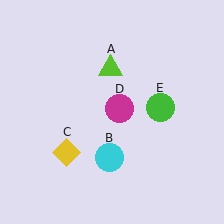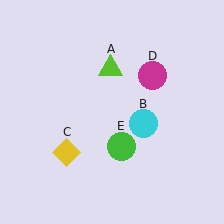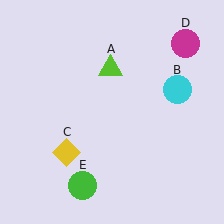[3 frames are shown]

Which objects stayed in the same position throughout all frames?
Lime triangle (object A) and yellow diamond (object C) remained stationary.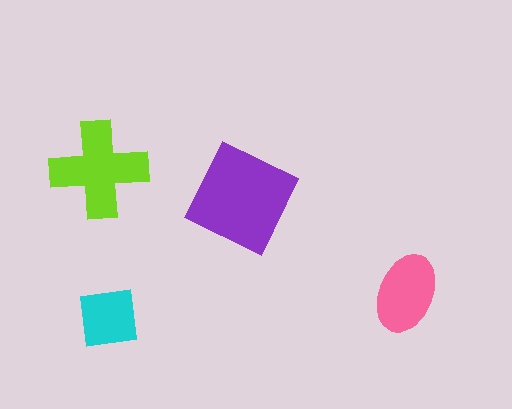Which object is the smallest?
The cyan square.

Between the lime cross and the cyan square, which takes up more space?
The lime cross.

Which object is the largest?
The purple square.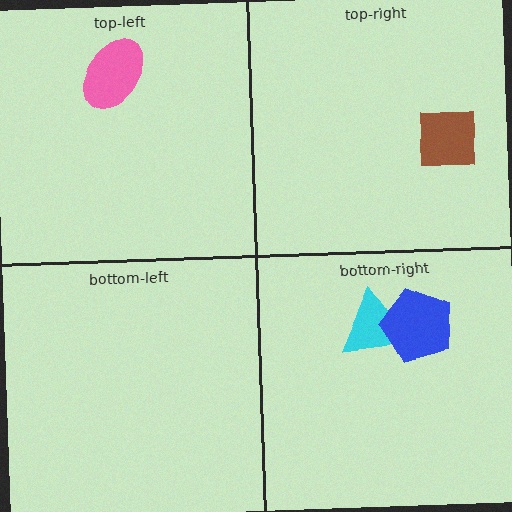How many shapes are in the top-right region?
1.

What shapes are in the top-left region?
The pink ellipse.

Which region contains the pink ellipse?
The top-left region.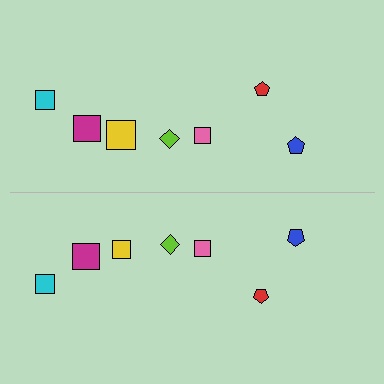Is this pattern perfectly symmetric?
No, the pattern is not perfectly symmetric. The yellow square on the bottom side has a different size than its mirror counterpart.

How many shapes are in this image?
There are 14 shapes in this image.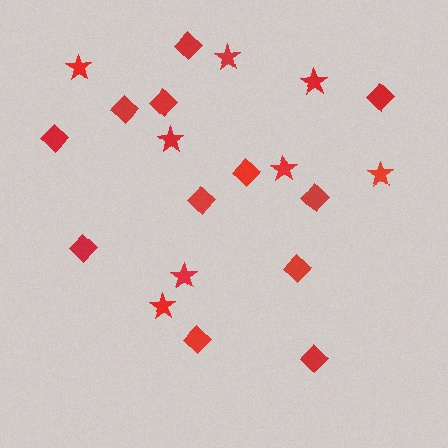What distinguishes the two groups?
There are 2 groups: one group of diamonds (12) and one group of stars (8).